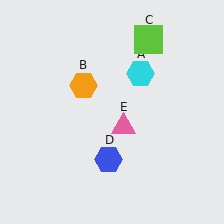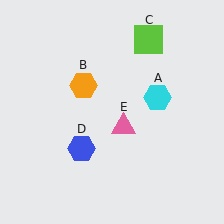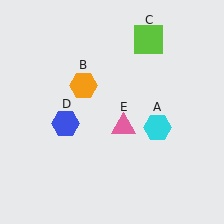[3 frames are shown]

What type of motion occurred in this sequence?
The cyan hexagon (object A), blue hexagon (object D) rotated clockwise around the center of the scene.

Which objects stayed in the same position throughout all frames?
Orange hexagon (object B) and lime square (object C) and pink triangle (object E) remained stationary.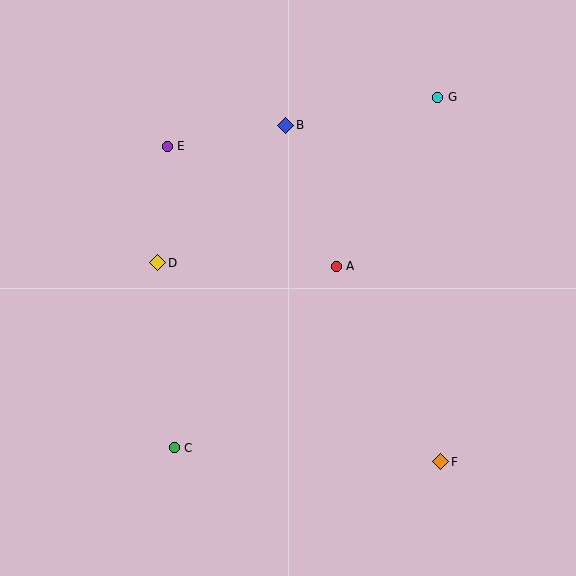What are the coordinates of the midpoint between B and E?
The midpoint between B and E is at (227, 136).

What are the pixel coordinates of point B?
Point B is at (286, 125).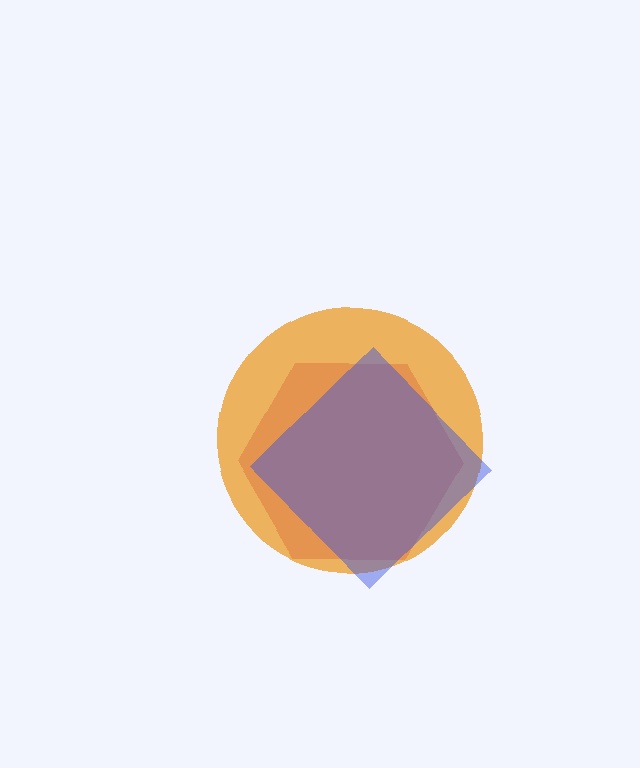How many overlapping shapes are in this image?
There are 3 overlapping shapes in the image.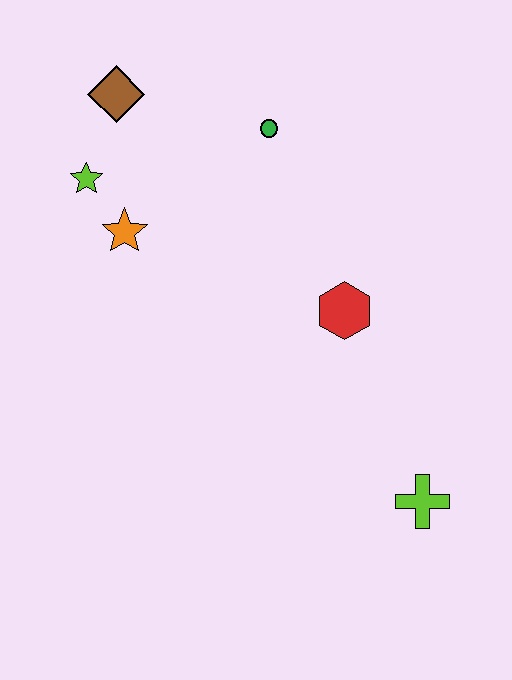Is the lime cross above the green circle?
No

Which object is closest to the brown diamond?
The lime star is closest to the brown diamond.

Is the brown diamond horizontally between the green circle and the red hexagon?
No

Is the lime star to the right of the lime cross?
No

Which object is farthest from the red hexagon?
The brown diamond is farthest from the red hexagon.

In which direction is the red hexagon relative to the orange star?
The red hexagon is to the right of the orange star.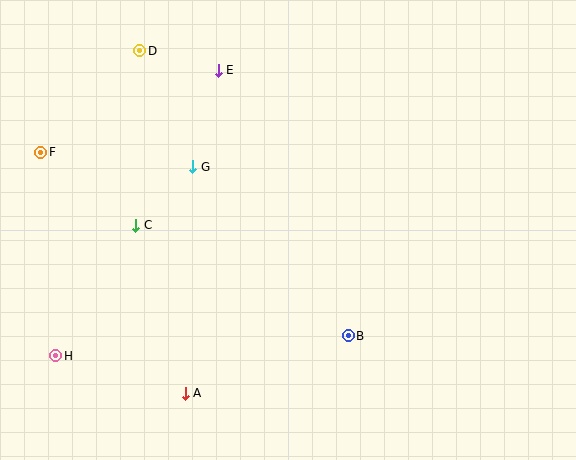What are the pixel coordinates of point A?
Point A is at (185, 393).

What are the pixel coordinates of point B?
Point B is at (348, 336).